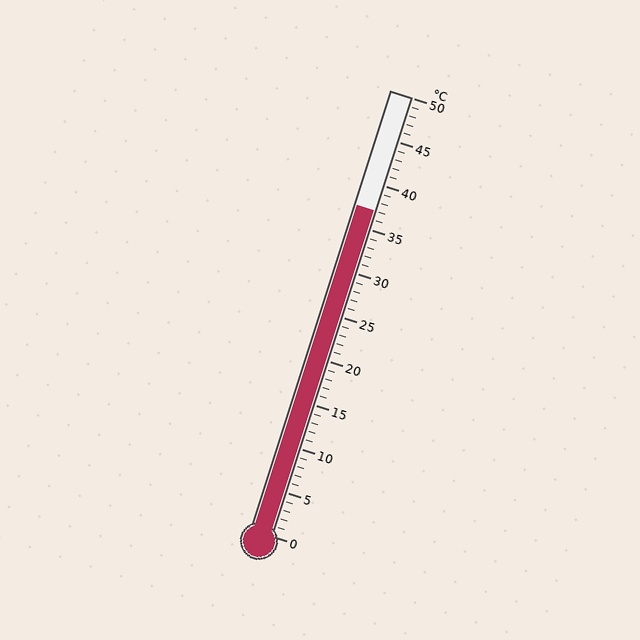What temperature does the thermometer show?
The thermometer shows approximately 37°C.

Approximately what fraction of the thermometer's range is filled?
The thermometer is filled to approximately 75% of its range.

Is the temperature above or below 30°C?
The temperature is above 30°C.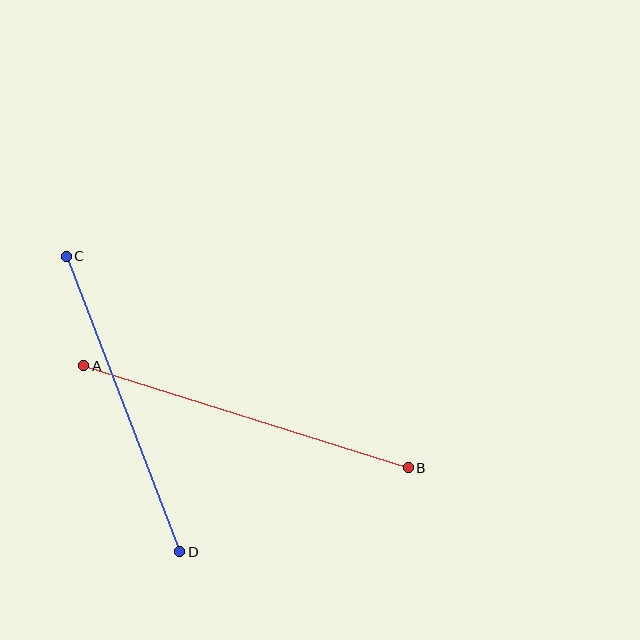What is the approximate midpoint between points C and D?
The midpoint is at approximately (123, 404) pixels.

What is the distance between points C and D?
The distance is approximately 317 pixels.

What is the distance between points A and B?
The distance is approximately 340 pixels.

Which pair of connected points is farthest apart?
Points A and B are farthest apart.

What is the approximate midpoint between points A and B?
The midpoint is at approximately (246, 417) pixels.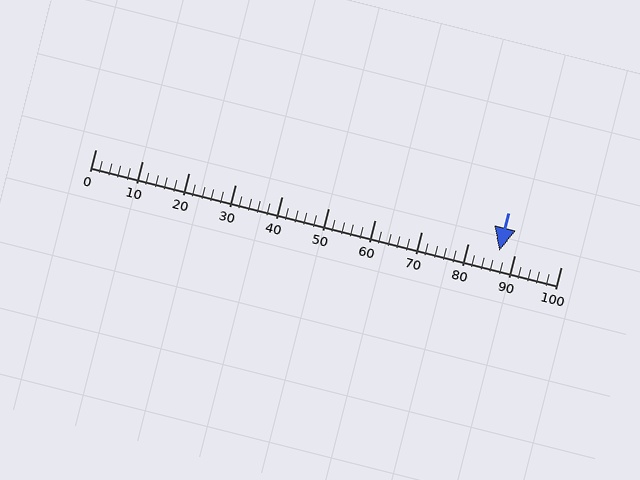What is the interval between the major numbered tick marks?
The major tick marks are spaced 10 units apart.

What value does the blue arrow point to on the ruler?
The blue arrow points to approximately 87.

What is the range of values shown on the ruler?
The ruler shows values from 0 to 100.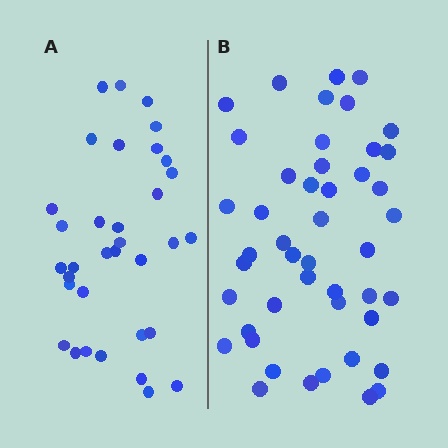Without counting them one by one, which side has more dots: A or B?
Region B (the right region) has more dots.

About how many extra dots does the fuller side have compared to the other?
Region B has roughly 12 or so more dots than region A.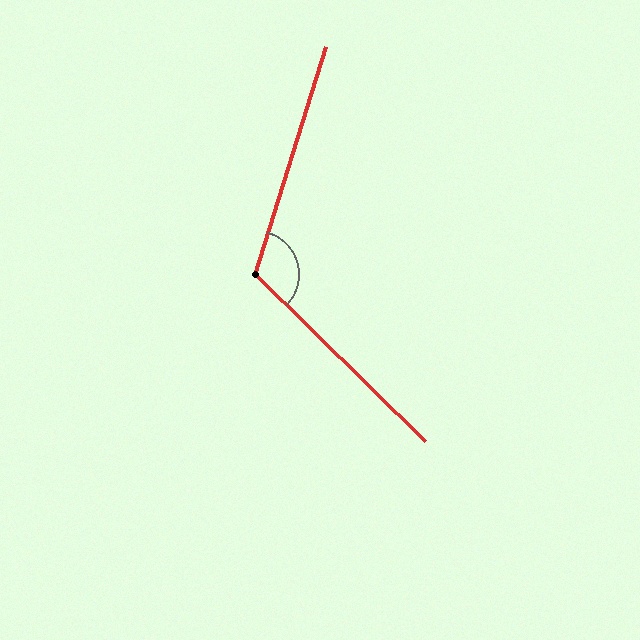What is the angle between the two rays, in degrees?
Approximately 117 degrees.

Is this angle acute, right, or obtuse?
It is obtuse.